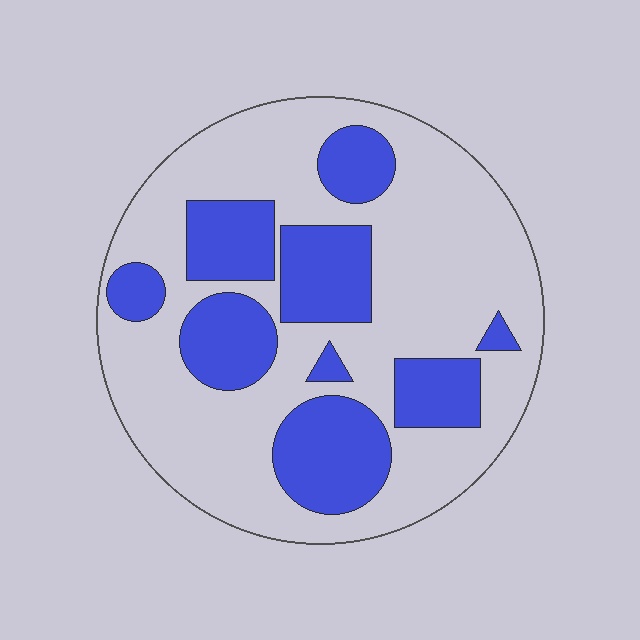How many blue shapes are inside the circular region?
9.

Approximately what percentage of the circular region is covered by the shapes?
Approximately 30%.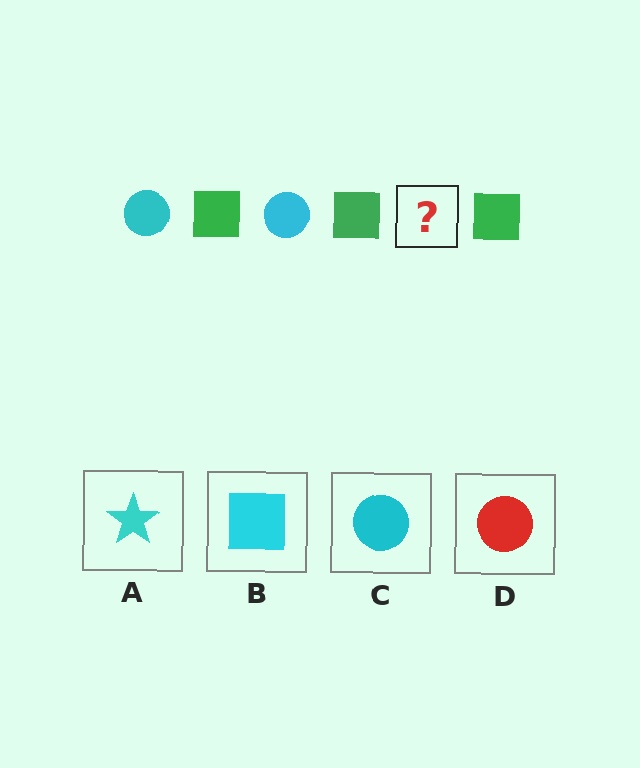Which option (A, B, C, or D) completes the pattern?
C.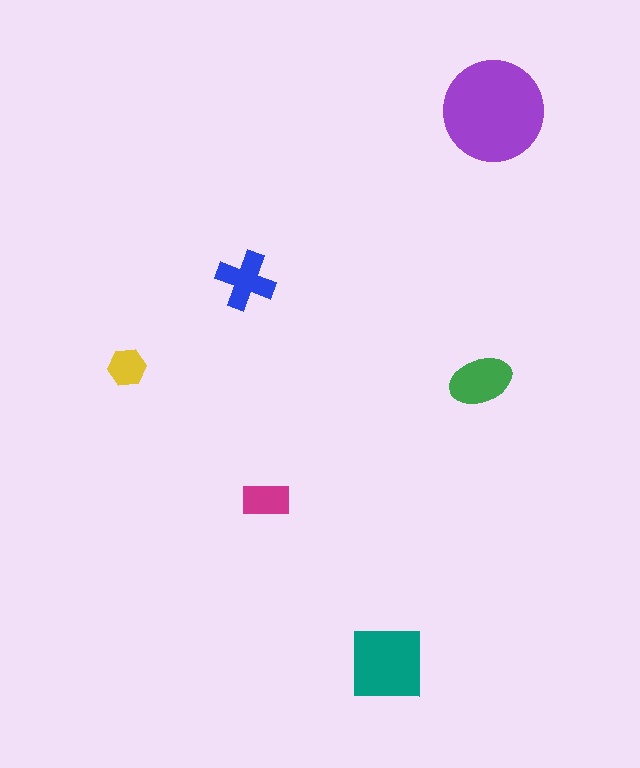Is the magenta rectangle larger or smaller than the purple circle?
Smaller.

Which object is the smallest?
The yellow hexagon.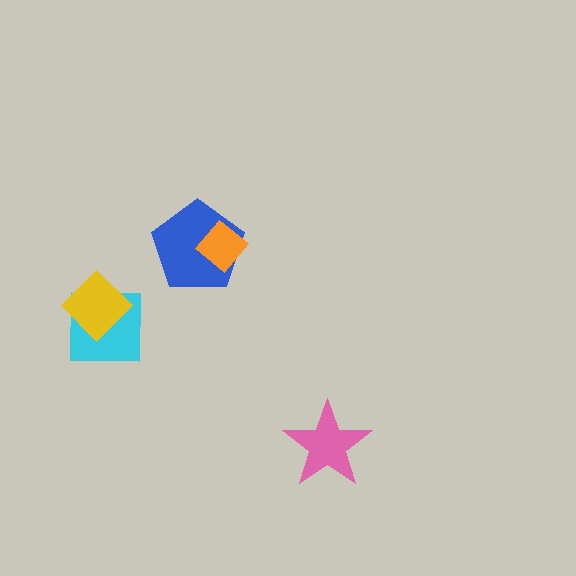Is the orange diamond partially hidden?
No, no other shape covers it.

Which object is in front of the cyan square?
The yellow diamond is in front of the cyan square.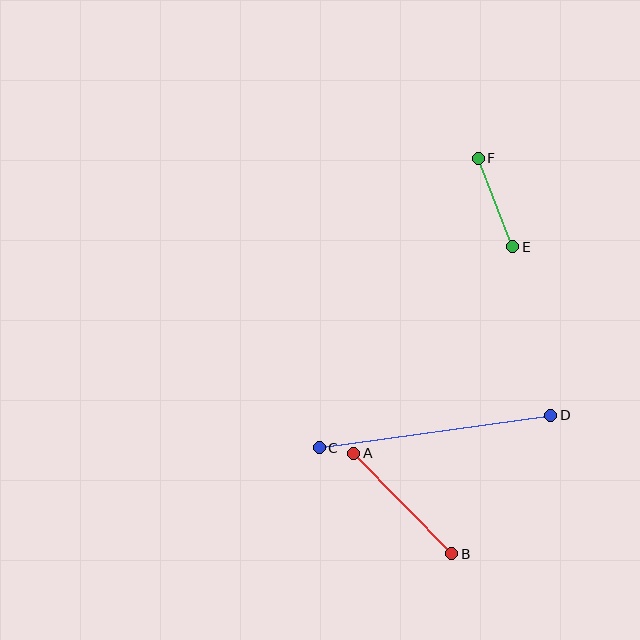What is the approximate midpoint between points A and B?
The midpoint is at approximately (403, 504) pixels.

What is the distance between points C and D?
The distance is approximately 234 pixels.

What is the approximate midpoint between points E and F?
The midpoint is at approximately (495, 202) pixels.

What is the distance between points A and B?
The distance is approximately 140 pixels.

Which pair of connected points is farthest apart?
Points C and D are farthest apart.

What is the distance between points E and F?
The distance is approximately 95 pixels.